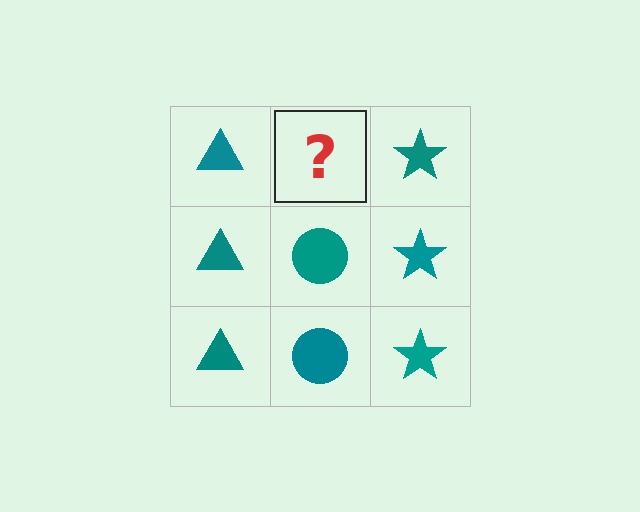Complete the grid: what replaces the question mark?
The question mark should be replaced with a teal circle.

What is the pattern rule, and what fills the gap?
The rule is that each column has a consistent shape. The gap should be filled with a teal circle.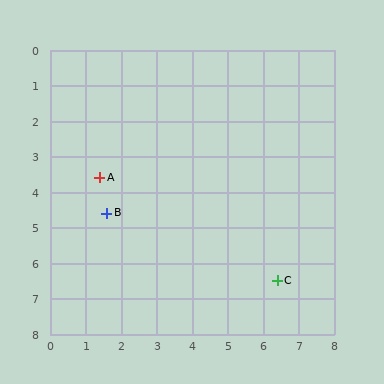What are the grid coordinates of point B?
Point B is at approximately (1.6, 4.6).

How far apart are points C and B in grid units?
Points C and B are about 5.2 grid units apart.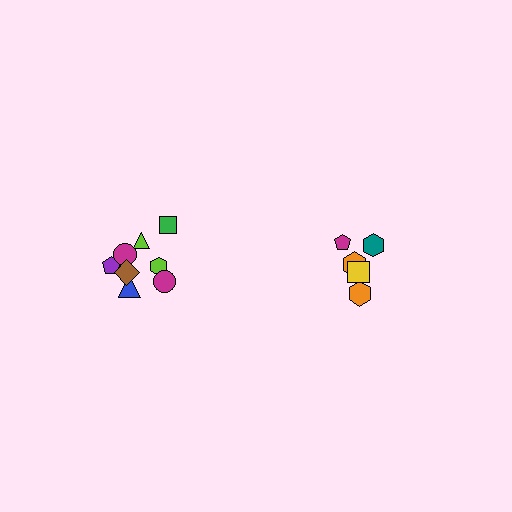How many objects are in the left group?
There are 8 objects.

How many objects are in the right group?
There are 5 objects.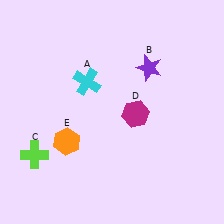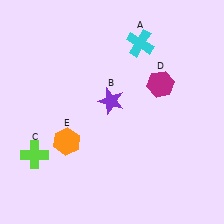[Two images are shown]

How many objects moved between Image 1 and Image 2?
3 objects moved between the two images.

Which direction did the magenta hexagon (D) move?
The magenta hexagon (D) moved up.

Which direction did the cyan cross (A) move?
The cyan cross (A) moved right.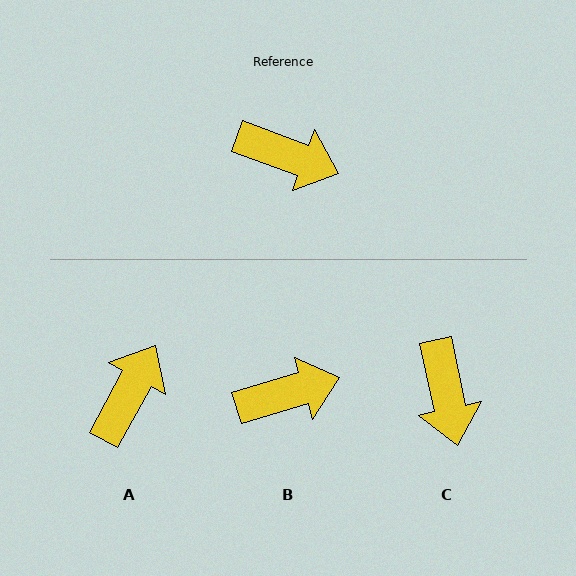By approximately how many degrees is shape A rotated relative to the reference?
Approximately 81 degrees counter-clockwise.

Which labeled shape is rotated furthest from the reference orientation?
A, about 81 degrees away.